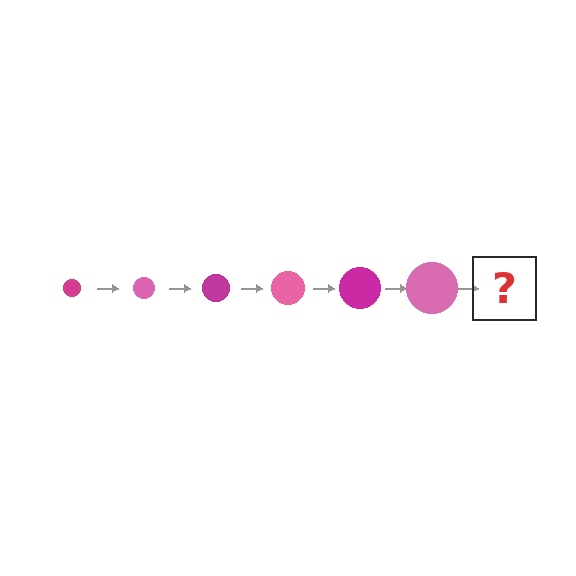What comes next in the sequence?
The next element should be a magenta circle, larger than the previous one.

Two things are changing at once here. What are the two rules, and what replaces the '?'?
The two rules are that the circle grows larger each step and the color cycles through magenta and pink. The '?' should be a magenta circle, larger than the previous one.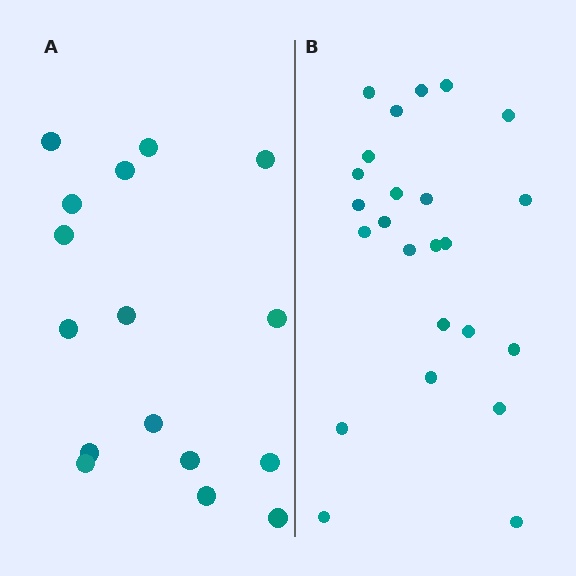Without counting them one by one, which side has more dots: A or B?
Region B (the right region) has more dots.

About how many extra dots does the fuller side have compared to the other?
Region B has roughly 8 or so more dots than region A.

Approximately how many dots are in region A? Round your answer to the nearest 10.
About 20 dots. (The exact count is 16, which rounds to 20.)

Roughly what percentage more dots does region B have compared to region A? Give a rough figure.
About 50% more.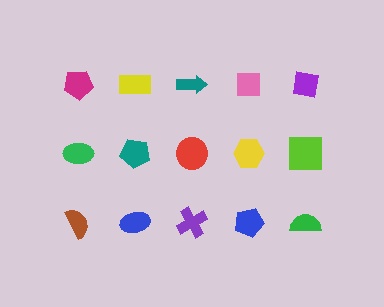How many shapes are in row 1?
5 shapes.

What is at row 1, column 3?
A teal arrow.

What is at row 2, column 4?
A yellow hexagon.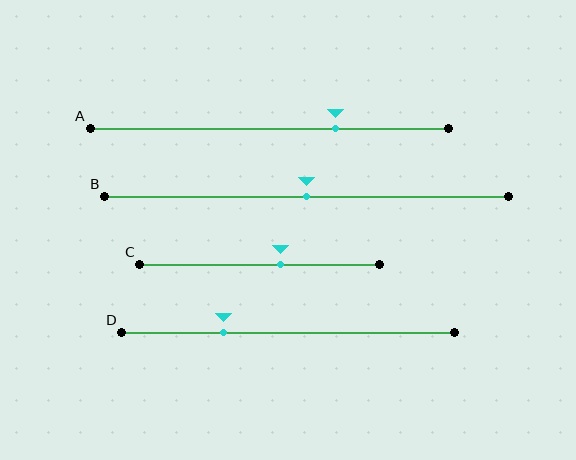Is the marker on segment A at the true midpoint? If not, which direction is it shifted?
No, the marker on segment A is shifted to the right by about 19% of the segment length.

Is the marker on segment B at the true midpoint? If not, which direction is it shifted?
Yes, the marker on segment B is at the true midpoint.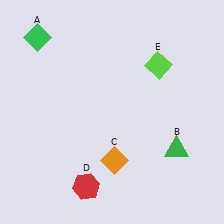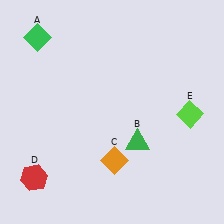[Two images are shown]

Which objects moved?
The objects that moved are: the green triangle (B), the red hexagon (D), the lime diamond (E).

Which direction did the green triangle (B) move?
The green triangle (B) moved left.